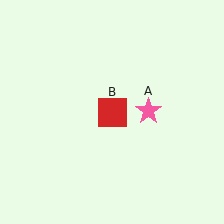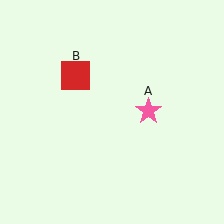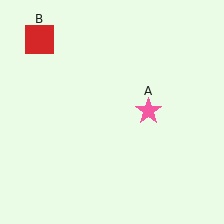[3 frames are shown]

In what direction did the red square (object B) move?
The red square (object B) moved up and to the left.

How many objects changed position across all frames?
1 object changed position: red square (object B).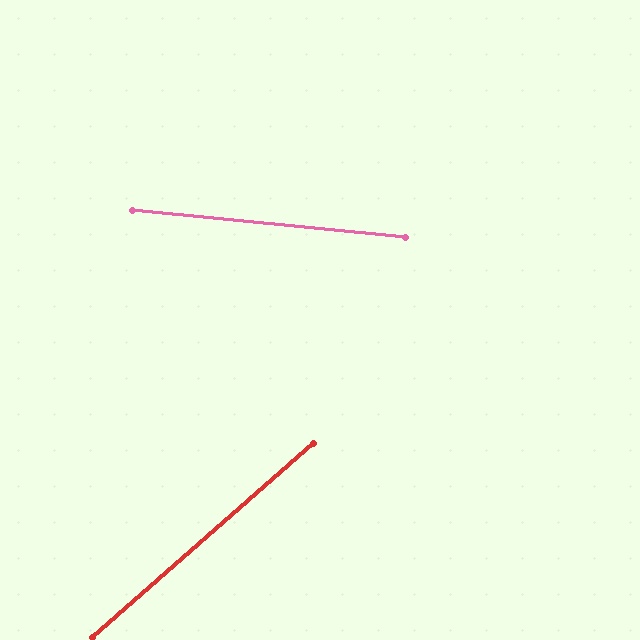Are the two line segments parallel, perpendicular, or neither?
Neither parallel nor perpendicular — they differ by about 47°.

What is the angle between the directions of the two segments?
Approximately 47 degrees.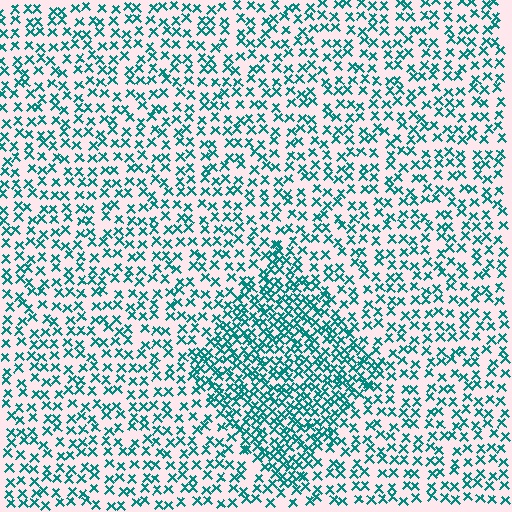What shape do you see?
I see a diamond.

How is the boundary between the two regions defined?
The boundary is defined by a change in element density (approximately 1.9x ratio). All elements are the same color, size, and shape.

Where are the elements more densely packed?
The elements are more densely packed inside the diamond boundary.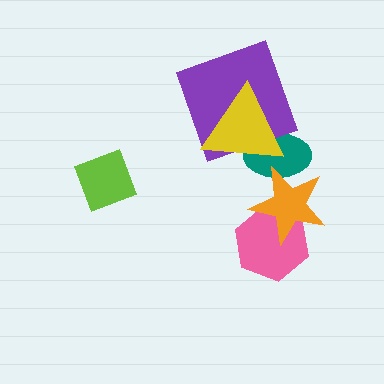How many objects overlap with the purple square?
2 objects overlap with the purple square.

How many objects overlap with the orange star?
2 objects overlap with the orange star.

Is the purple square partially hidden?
Yes, it is partially covered by another shape.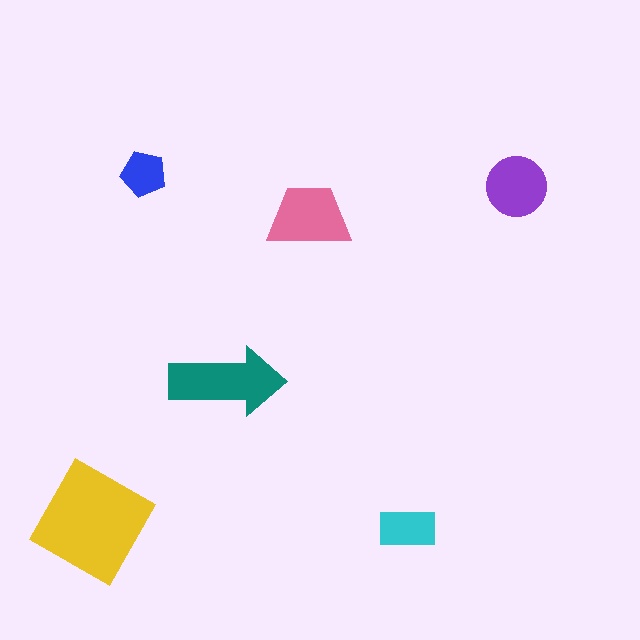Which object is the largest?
The yellow square.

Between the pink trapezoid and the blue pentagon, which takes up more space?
The pink trapezoid.